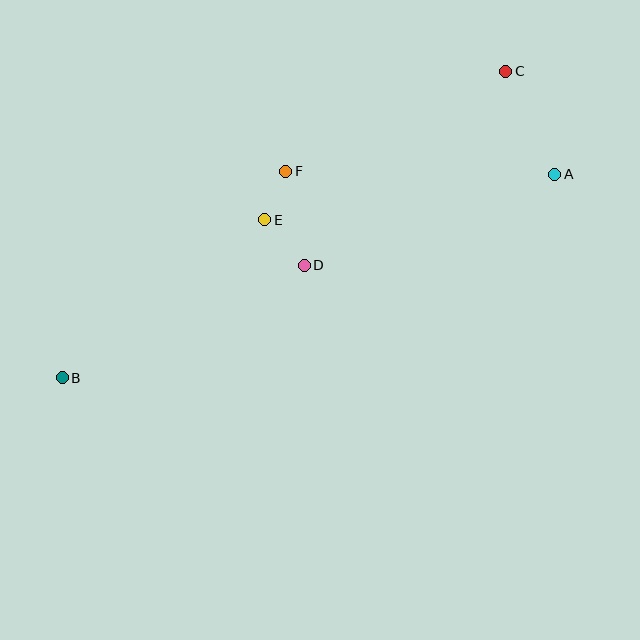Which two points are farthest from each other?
Points B and C are farthest from each other.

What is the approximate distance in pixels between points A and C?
The distance between A and C is approximately 114 pixels.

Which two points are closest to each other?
Points E and F are closest to each other.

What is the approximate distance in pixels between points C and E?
The distance between C and E is approximately 283 pixels.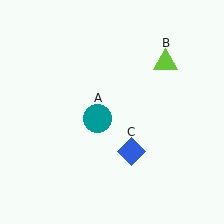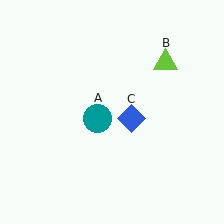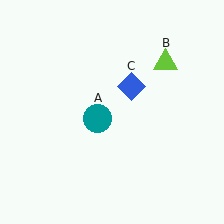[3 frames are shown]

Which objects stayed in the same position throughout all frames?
Teal circle (object A) and lime triangle (object B) remained stationary.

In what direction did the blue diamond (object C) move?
The blue diamond (object C) moved up.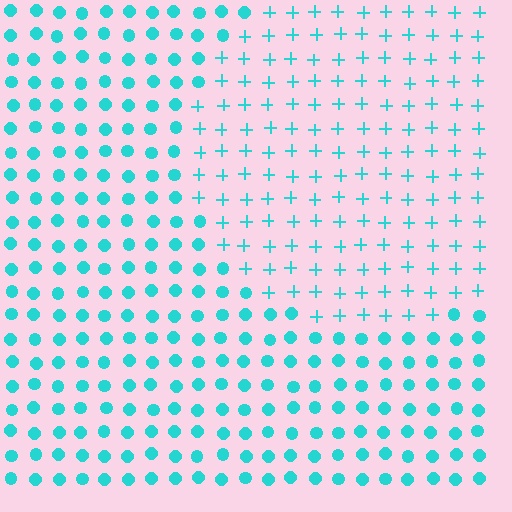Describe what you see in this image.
The image is filled with small cyan elements arranged in a uniform grid. A circle-shaped region contains plus signs, while the surrounding area contains circles. The boundary is defined purely by the change in element shape.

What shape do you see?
I see a circle.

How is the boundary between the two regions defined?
The boundary is defined by a change in element shape: plus signs inside vs. circles outside. All elements share the same color and spacing.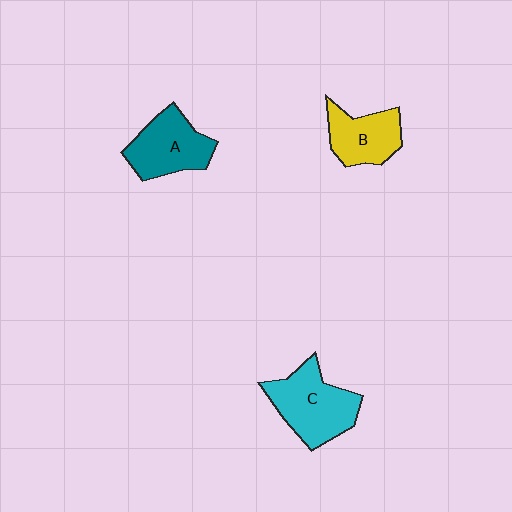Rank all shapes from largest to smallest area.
From largest to smallest: C (cyan), A (teal), B (yellow).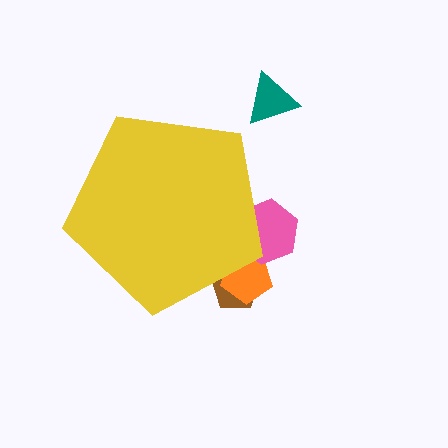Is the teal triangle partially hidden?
No, the teal triangle is fully visible.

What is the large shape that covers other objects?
A yellow pentagon.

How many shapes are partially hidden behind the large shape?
3 shapes are partially hidden.